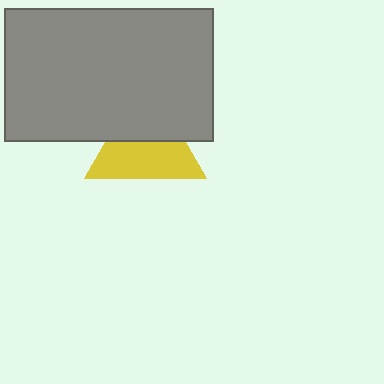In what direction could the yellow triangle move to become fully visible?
The yellow triangle could move down. That would shift it out from behind the gray rectangle entirely.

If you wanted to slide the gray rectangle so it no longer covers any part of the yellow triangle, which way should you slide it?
Slide it up — that is the most direct way to separate the two shapes.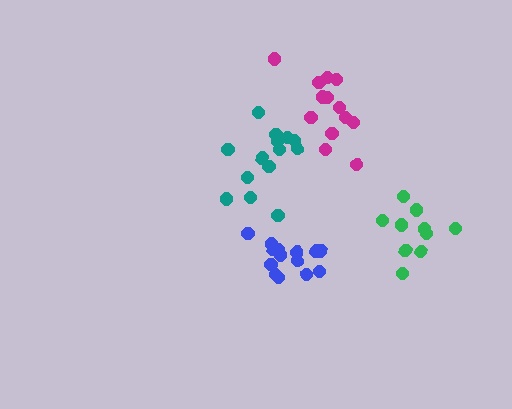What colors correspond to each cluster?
The clusters are colored: blue, green, teal, magenta.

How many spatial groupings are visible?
There are 4 spatial groupings.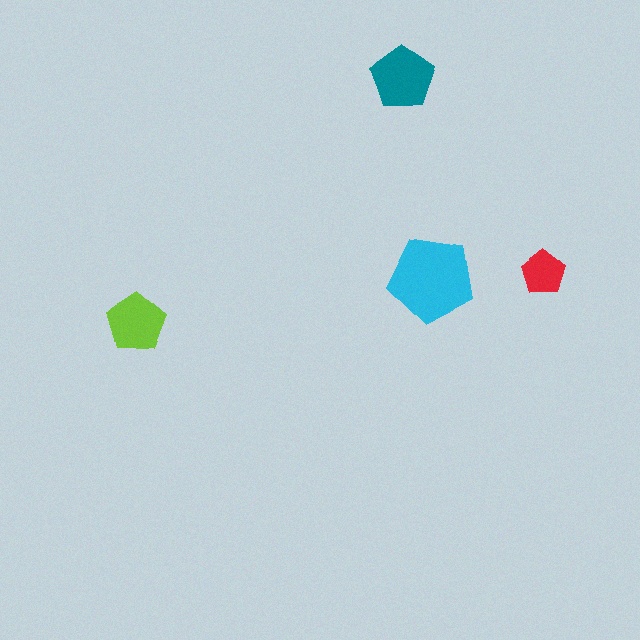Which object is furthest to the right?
The red pentagon is rightmost.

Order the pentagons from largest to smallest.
the cyan one, the teal one, the lime one, the red one.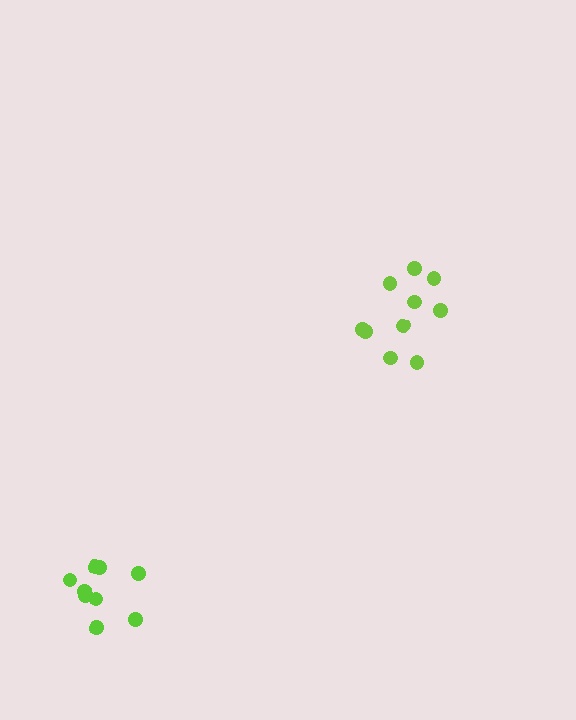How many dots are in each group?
Group 1: 10 dots, Group 2: 9 dots (19 total).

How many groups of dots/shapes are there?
There are 2 groups.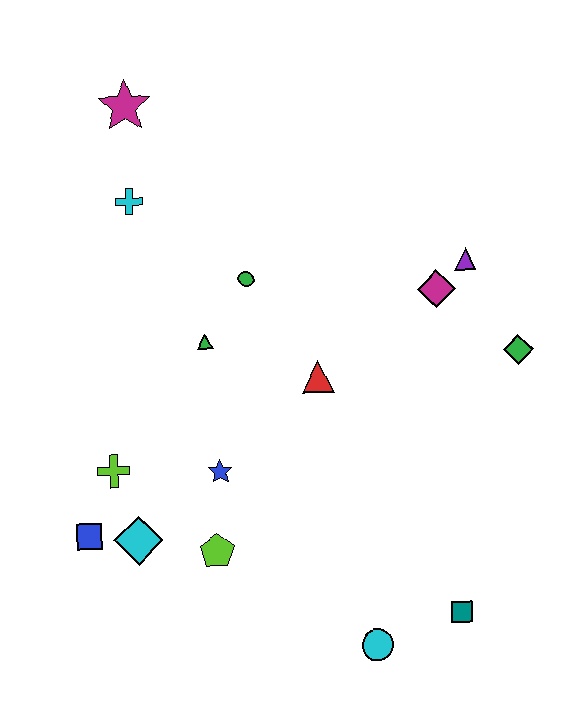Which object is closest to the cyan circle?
The teal square is closest to the cyan circle.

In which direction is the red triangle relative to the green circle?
The red triangle is below the green circle.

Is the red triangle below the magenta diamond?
Yes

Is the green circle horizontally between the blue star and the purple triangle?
Yes